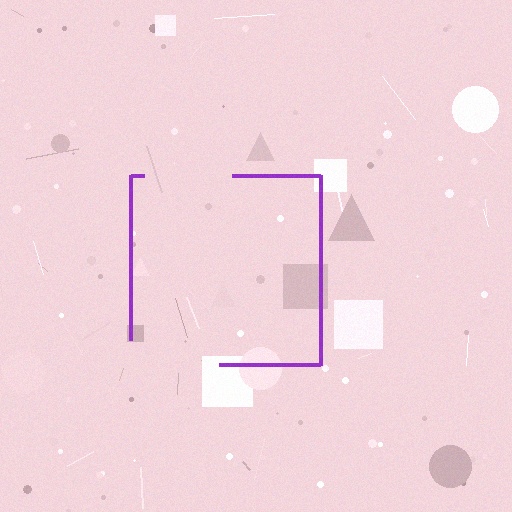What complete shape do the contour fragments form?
The contour fragments form a square.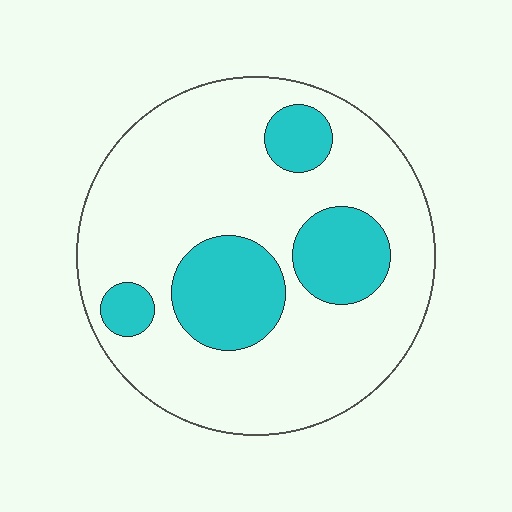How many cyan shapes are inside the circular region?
4.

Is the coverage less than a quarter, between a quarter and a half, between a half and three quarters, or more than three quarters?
Less than a quarter.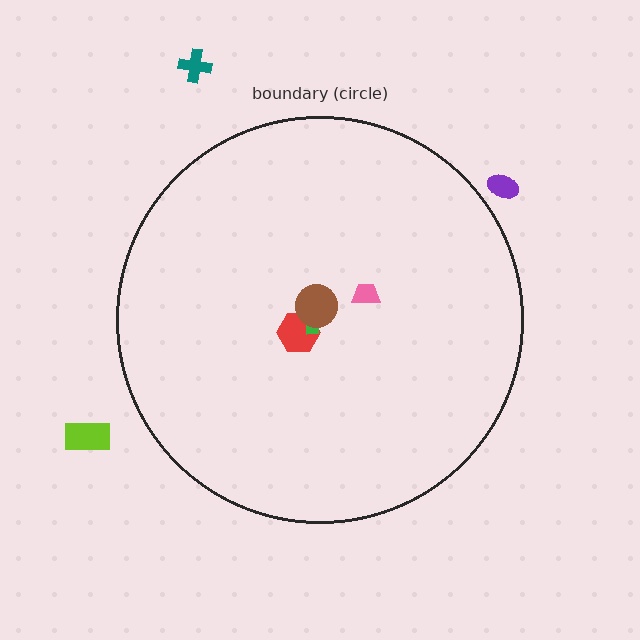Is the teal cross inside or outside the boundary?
Outside.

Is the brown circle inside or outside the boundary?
Inside.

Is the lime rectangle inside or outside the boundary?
Outside.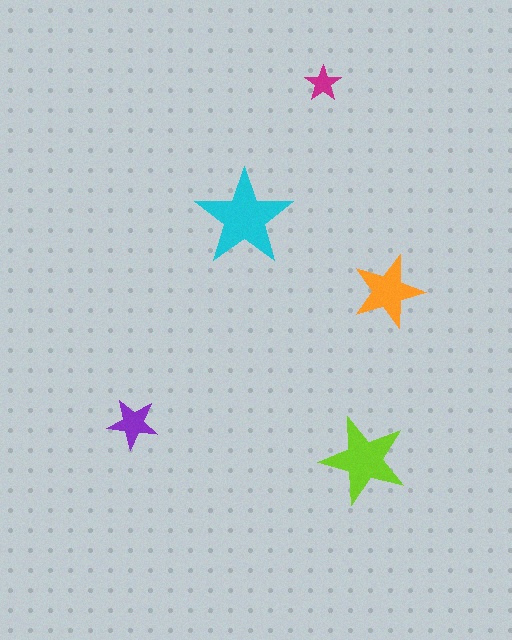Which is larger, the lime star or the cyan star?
The cyan one.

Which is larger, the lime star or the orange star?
The lime one.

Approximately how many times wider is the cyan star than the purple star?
About 2 times wider.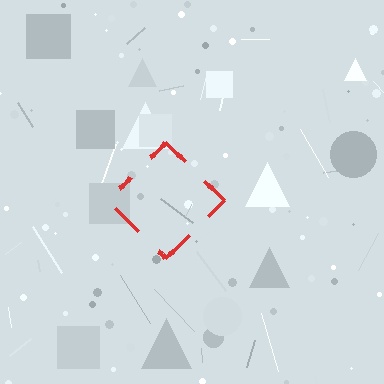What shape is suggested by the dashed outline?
The dashed outline suggests a diamond.